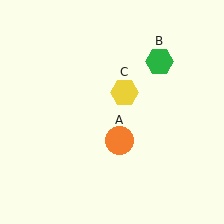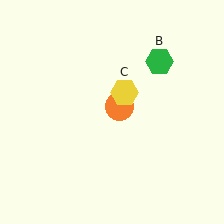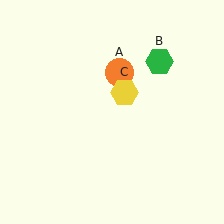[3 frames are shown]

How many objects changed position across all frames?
1 object changed position: orange circle (object A).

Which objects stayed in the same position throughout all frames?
Green hexagon (object B) and yellow hexagon (object C) remained stationary.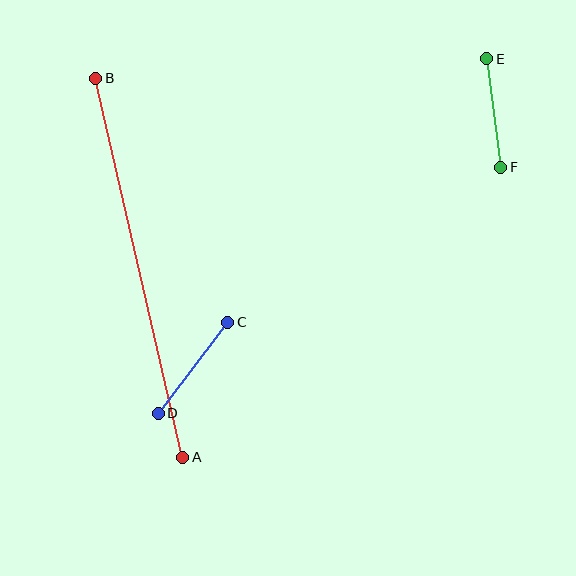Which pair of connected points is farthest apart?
Points A and B are farthest apart.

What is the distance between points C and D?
The distance is approximately 115 pixels.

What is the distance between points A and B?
The distance is approximately 389 pixels.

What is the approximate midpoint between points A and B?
The midpoint is at approximately (139, 268) pixels.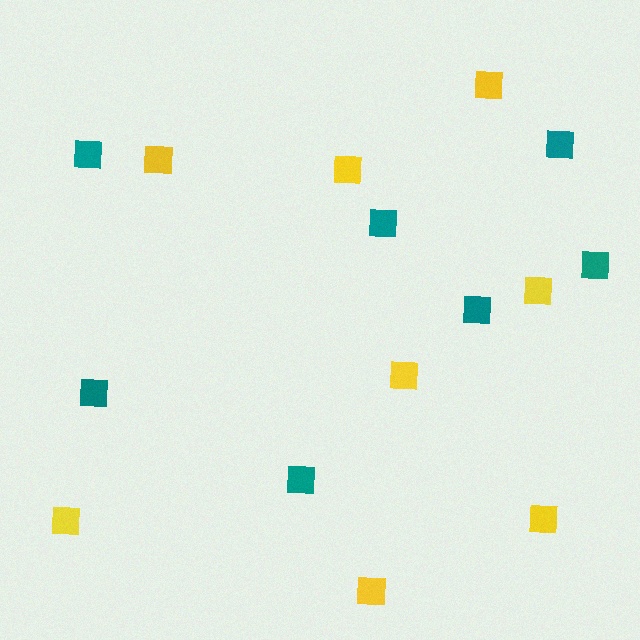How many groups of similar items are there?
There are 2 groups: one group of teal squares (7) and one group of yellow squares (8).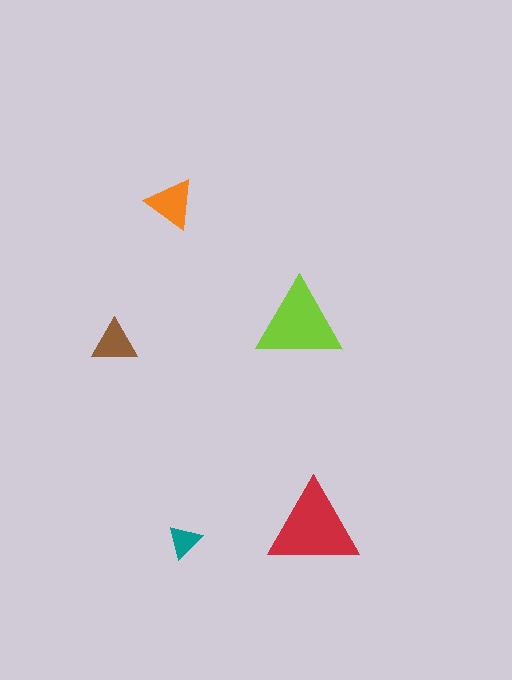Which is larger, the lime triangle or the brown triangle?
The lime one.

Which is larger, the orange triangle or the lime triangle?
The lime one.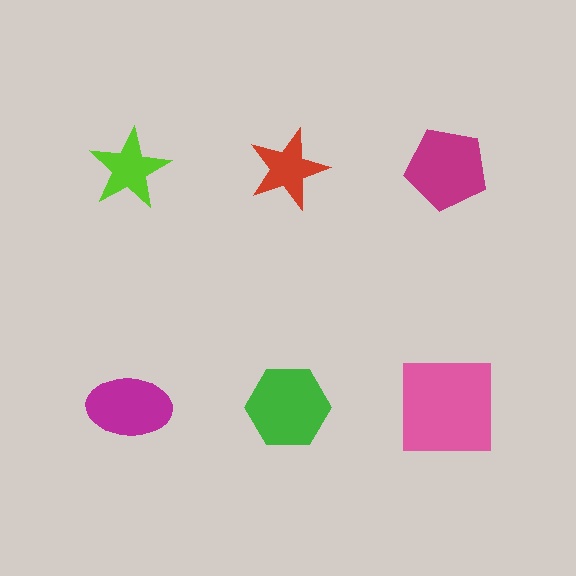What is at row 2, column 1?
A magenta ellipse.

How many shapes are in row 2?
3 shapes.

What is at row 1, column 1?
A lime star.